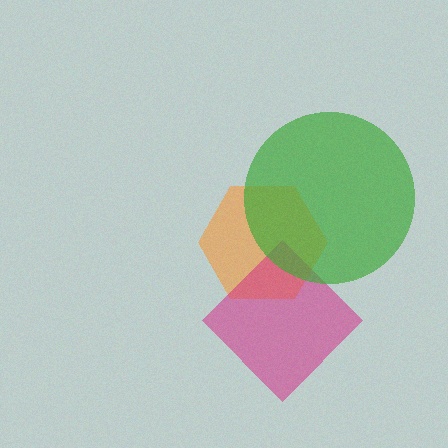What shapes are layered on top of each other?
The layered shapes are: an orange hexagon, a magenta diamond, a green circle.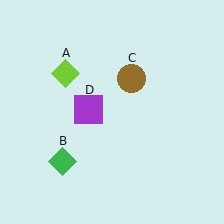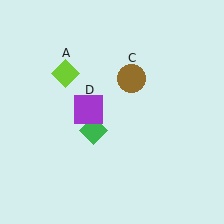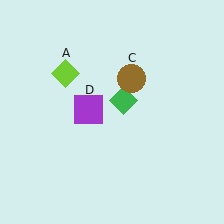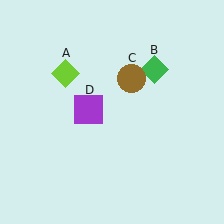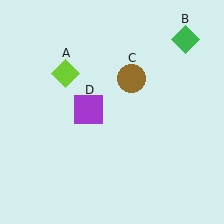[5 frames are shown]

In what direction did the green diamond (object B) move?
The green diamond (object B) moved up and to the right.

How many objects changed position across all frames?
1 object changed position: green diamond (object B).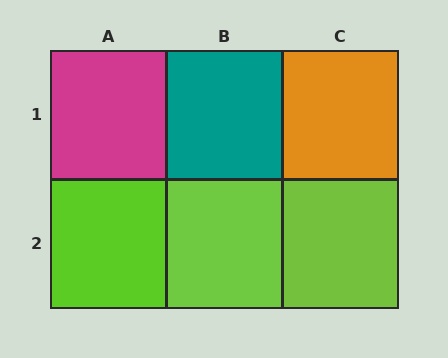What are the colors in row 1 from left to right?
Magenta, teal, orange.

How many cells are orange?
1 cell is orange.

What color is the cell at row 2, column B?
Lime.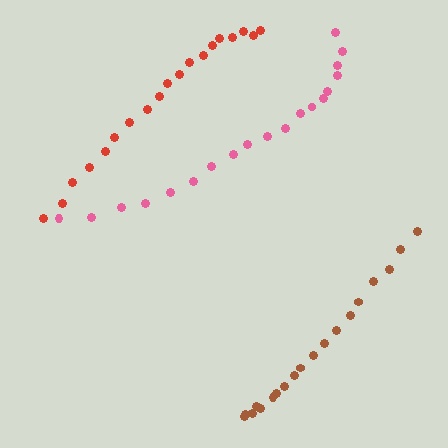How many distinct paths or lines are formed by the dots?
There are 3 distinct paths.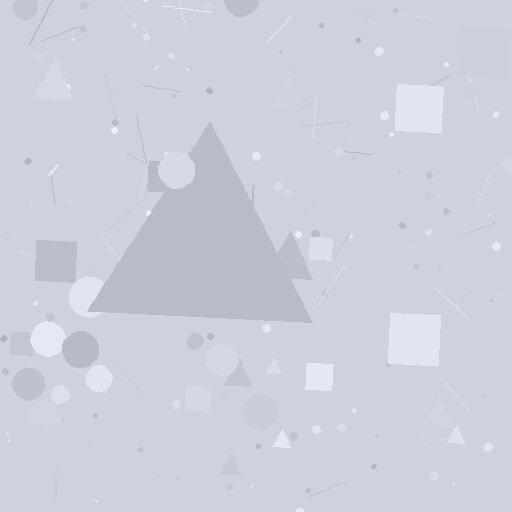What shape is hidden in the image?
A triangle is hidden in the image.